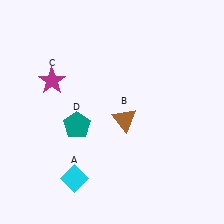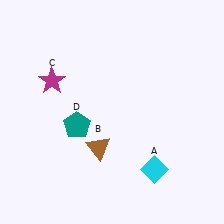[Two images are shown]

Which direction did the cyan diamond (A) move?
The cyan diamond (A) moved right.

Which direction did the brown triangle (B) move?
The brown triangle (B) moved down.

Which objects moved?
The objects that moved are: the cyan diamond (A), the brown triangle (B).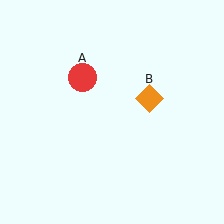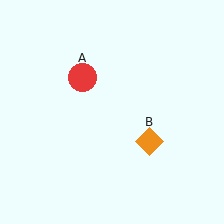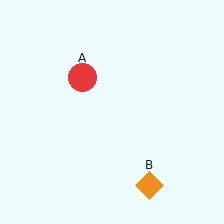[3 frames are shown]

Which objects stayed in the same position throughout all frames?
Red circle (object A) remained stationary.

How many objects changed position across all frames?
1 object changed position: orange diamond (object B).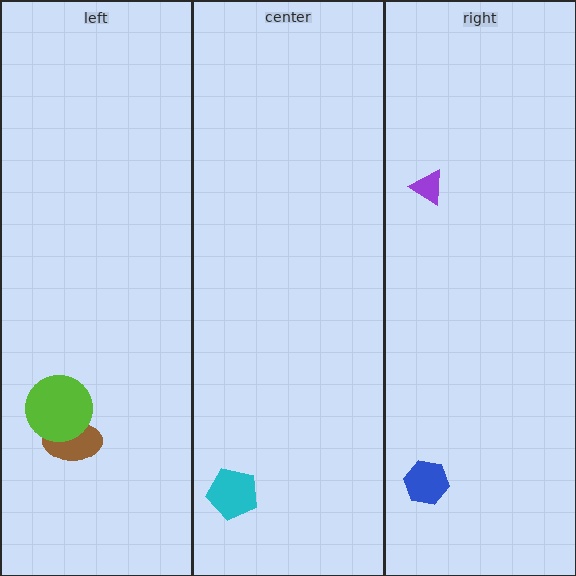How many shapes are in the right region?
2.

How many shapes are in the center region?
1.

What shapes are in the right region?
The blue hexagon, the purple triangle.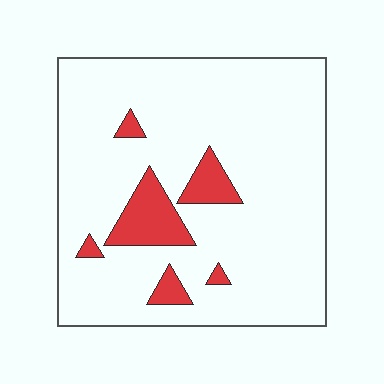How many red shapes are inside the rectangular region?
6.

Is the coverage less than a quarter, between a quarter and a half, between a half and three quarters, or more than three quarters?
Less than a quarter.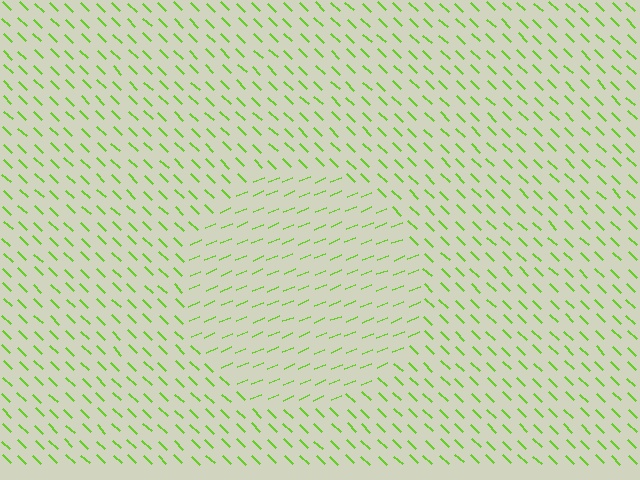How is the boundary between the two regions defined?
The boundary is defined purely by a change in line orientation (approximately 66 degrees difference). All lines are the same color and thickness.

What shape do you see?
I see a circle.